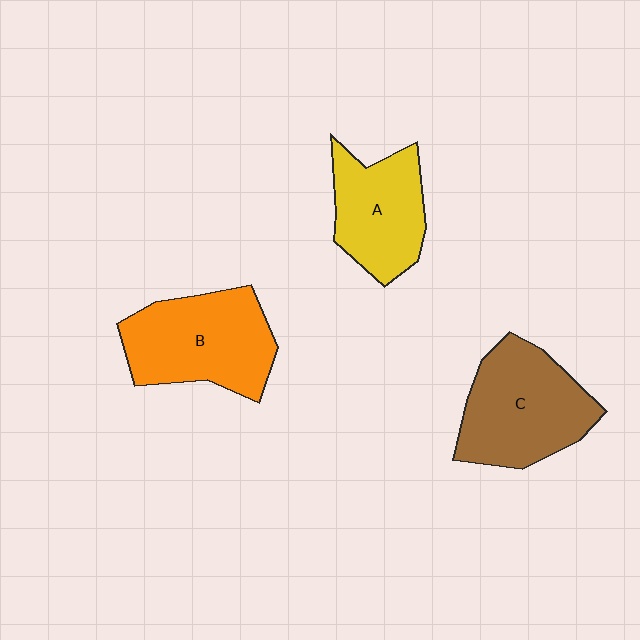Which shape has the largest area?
Shape C (brown).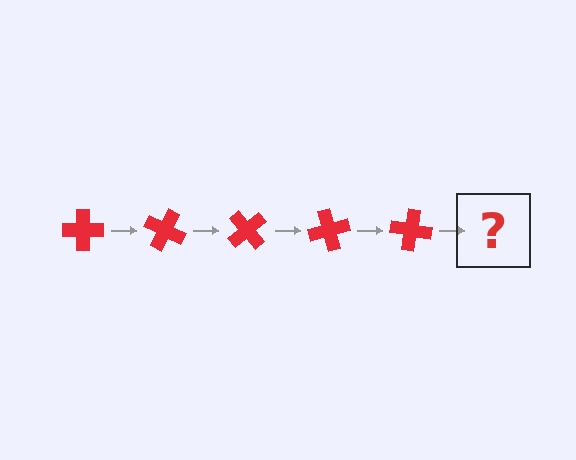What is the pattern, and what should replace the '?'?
The pattern is that the cross rotates 25 degrees each step. The '?' should be a red cross rotated 125 degrees.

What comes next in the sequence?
The next element should be a red cross rotated 125 degrees.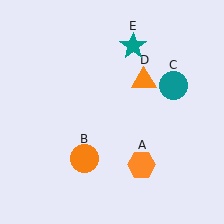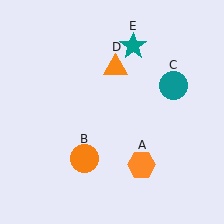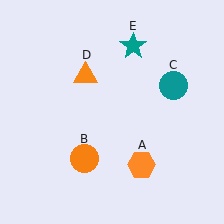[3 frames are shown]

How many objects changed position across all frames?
1 object changed position: orange triangle (object D).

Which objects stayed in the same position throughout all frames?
Orange hexagon (object A) and orange circle (object B) and teal circle (object C) and teal star (object E) remained stationary.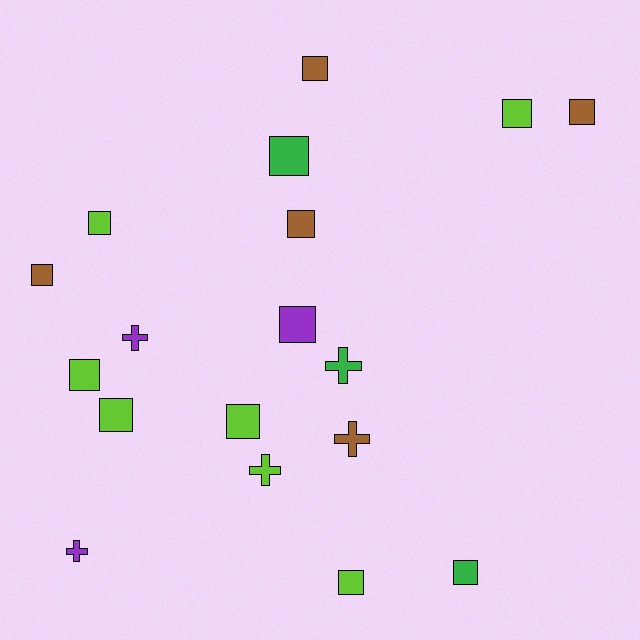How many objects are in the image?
There are 18 objects.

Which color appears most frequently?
Lime, with 7 objects.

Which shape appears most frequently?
Square, with 13 objects.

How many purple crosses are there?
There are 2 purple crosses.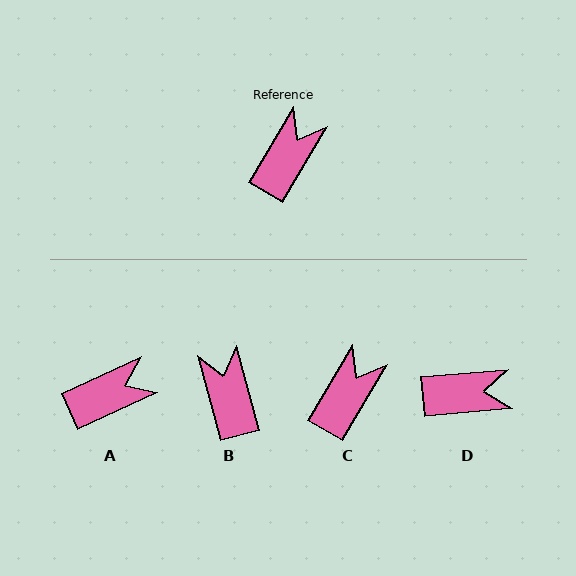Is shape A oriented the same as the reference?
No, it is off by about 34 degrees.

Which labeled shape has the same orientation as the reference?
C.